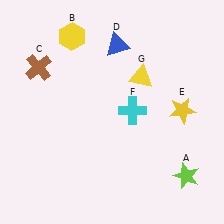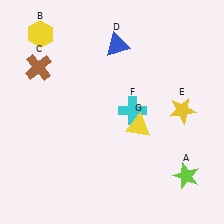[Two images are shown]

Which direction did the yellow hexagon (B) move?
The yellow hexagon (B) moved left.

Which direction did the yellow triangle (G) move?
The yellow triangle (G) moved down.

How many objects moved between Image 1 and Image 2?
2 objects moved between the two images.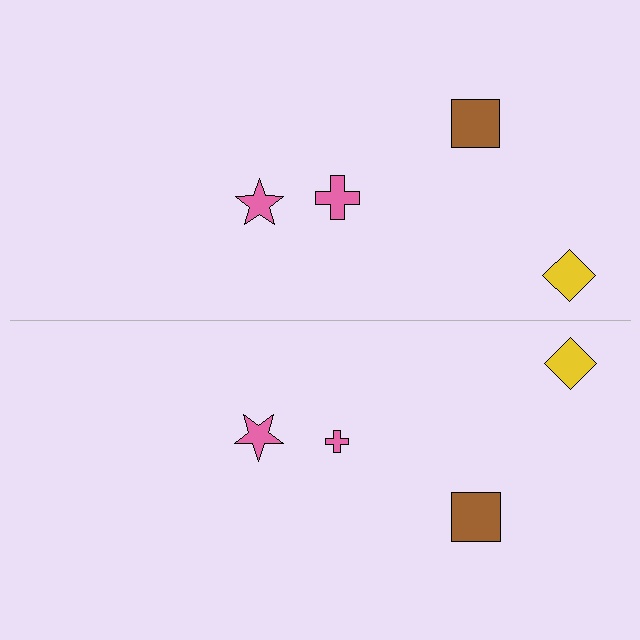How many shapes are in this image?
There are 8 shapes in this image.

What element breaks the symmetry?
The pink cross on the bottom side has a different size than its mirror counterpart.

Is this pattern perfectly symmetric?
No, the pattern is not perfectly symmetric. The pink cross on the bottom side has a different size than its mirror counterpart.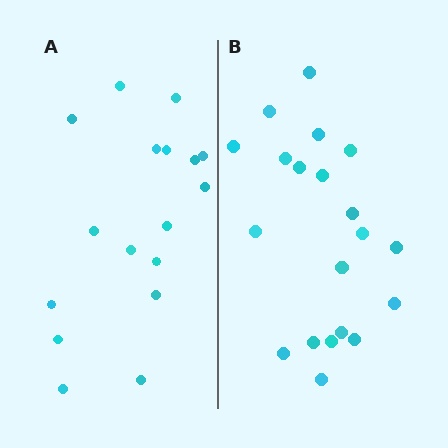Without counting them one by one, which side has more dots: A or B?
Region B (the right region) has more dots.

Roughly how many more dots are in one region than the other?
Region B has just a few more — roughly 2 or 3 more dots than region A.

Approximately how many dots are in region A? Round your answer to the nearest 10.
About 20 dots. (The exact count is 17, which rounds to 20.)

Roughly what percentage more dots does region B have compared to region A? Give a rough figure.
About 20% more.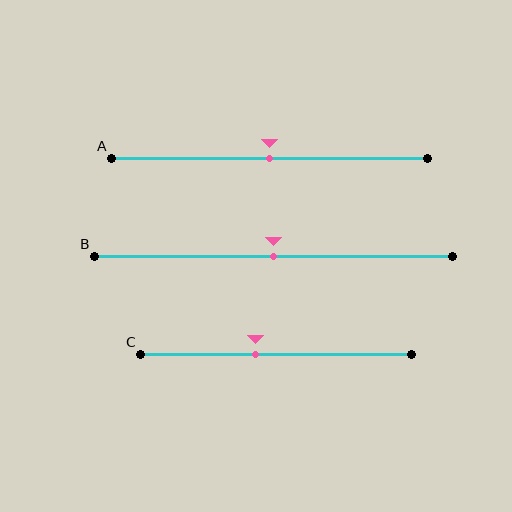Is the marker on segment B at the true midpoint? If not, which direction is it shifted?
Yes, the marker on segment B is at the true midpoint.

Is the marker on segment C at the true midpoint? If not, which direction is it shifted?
No, the marker on segment C is shifted to the left by about 8% of the segment length.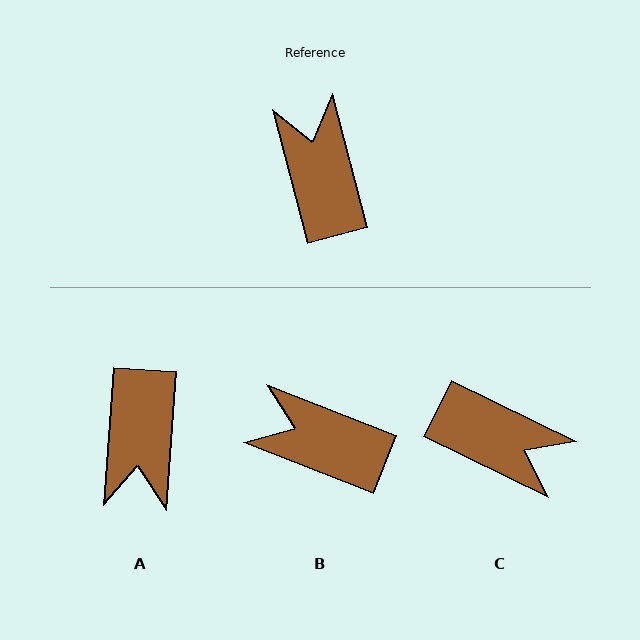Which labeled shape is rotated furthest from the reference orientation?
A, about 161 degrees away.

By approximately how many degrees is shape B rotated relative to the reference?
Approximately 54 degrees counter-clockwise.